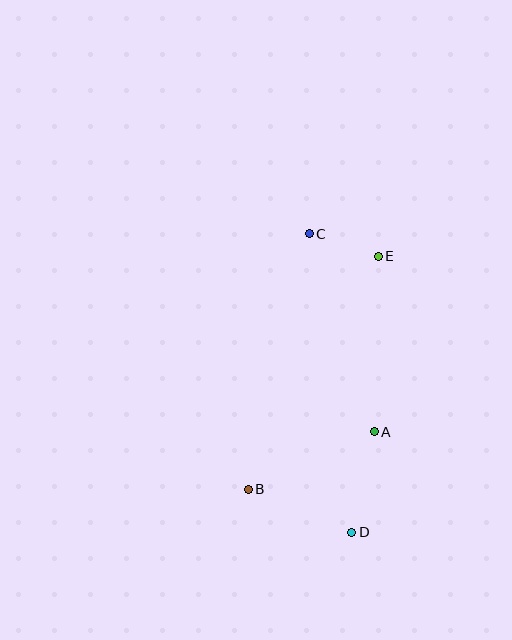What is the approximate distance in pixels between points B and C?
The distance between B and C is approximately 263 pixels.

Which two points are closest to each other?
Points C and E are closest to each other.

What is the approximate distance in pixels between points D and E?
The distance between D and E is approximately 277 pixels.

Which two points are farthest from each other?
Points C and D are farthest from each other.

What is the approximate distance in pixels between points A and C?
The distance between A and C is approximately 208 pixels.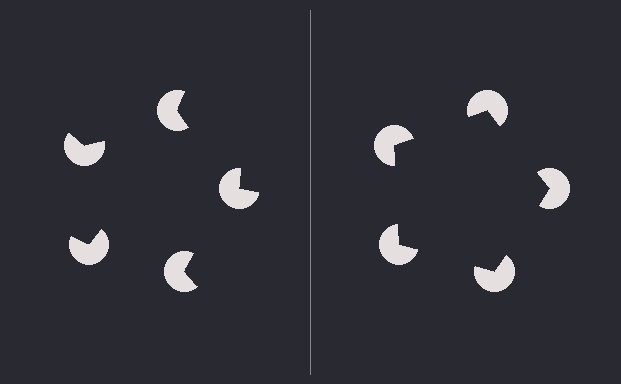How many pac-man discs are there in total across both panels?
10 — 5 on each side.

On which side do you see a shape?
An illusory pentagon appears on the right side. On the left side the wedge cuts are rotated, so no coherent shape forms.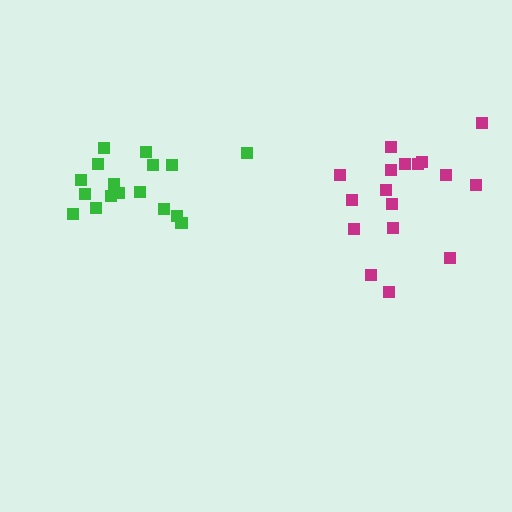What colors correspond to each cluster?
The clusters are colored: green, magenta.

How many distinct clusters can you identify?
There are 2 distinct clusters.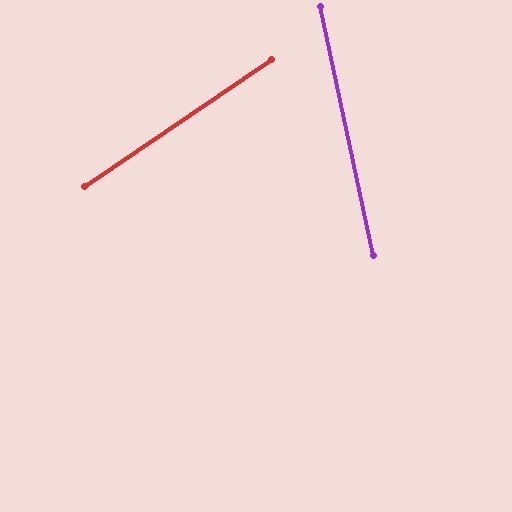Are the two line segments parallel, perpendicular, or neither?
Neither parallel nor perpendicular — they differ by about 68°.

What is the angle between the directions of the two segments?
Approximately 68 degrees.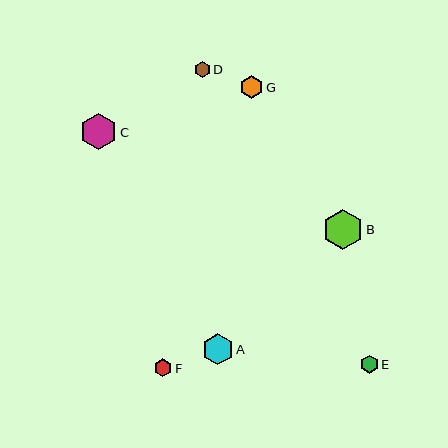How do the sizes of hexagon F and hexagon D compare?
Hexagon F and hexagon D are approximately the same size.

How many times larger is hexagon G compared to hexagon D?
Hexagon G is approximately 1.4 times the size of hexagon D.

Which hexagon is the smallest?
Hexagon D is the smallest with a size of approximately 16 pixels.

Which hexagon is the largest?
Hexagon B is the largest with a size of approximately 40 pixels.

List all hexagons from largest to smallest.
From largest to smallest: B, C, A, G, E, F, D.